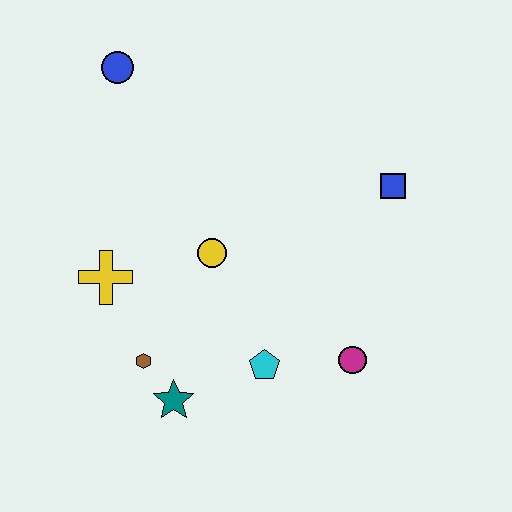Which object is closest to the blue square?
The magenta circle is closest to the blue square.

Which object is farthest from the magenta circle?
The blue circle is farthest from the magenta circle.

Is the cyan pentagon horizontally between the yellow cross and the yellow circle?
No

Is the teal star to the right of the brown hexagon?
Yes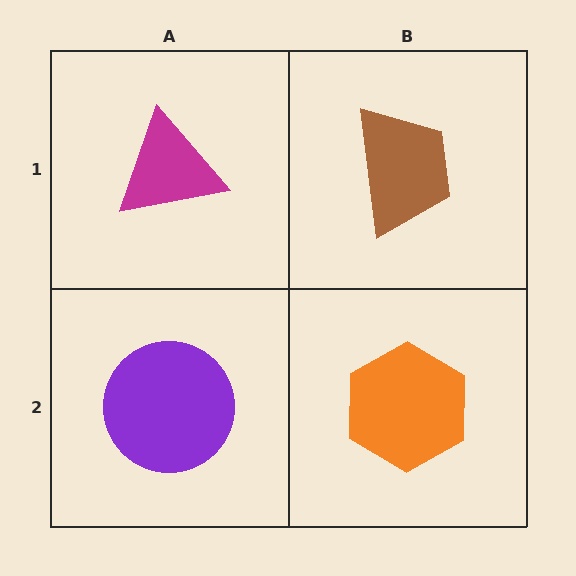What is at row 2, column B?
An orange hexagon.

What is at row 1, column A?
A magenta triangle.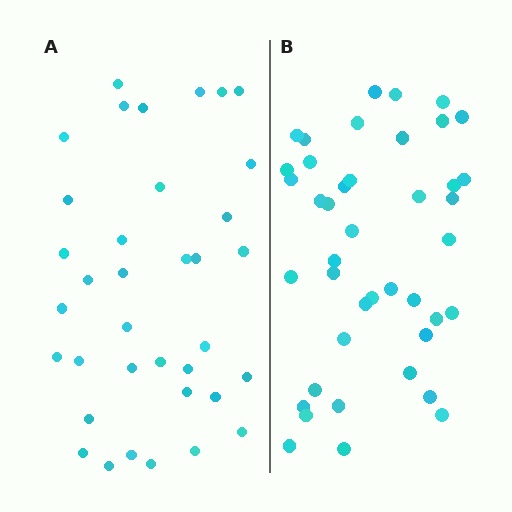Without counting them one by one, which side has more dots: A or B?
Region B (the right region) has more dots.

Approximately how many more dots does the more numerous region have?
Region B has about 6 more dots than region A.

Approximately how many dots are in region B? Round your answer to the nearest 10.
About 40 dots. (The exact count is 42, which rounds to 40.)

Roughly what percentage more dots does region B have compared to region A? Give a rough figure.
About 15% more.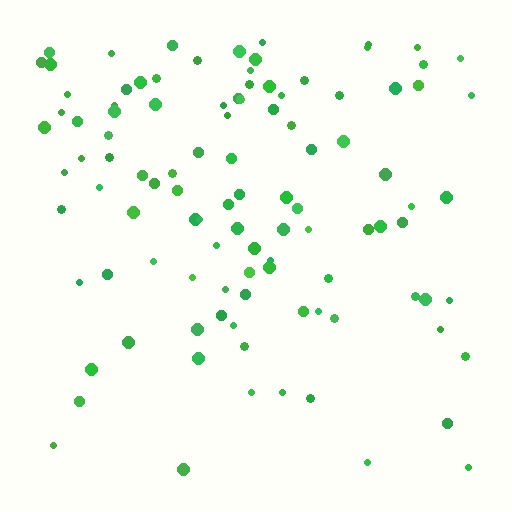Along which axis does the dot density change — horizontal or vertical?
Vertical.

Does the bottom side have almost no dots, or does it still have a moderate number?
Still a moderate number, just noticeably fewer than the top.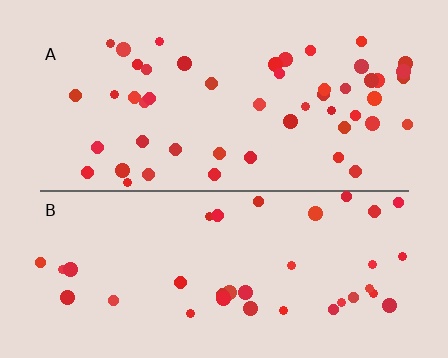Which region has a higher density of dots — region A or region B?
A (the top).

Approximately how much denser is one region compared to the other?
Approximately 1.3× — region A over region B.